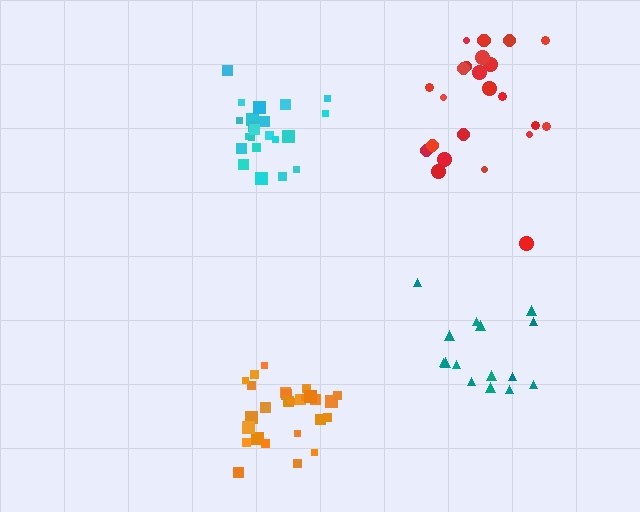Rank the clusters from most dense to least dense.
cyan, orange, teal, red.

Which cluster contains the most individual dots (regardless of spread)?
Orange (27).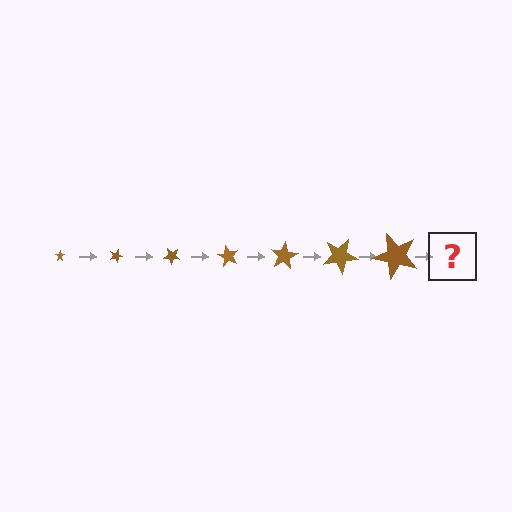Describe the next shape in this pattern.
It should be a star, larger than the previous one and rotated 140 degrees from the start.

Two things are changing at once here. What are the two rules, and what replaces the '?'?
The two rules are that the star grows larger each step and it rotates 20 degrees each step. The '?' should be a star, larger than the previous one and rotated 140 degrees from the start.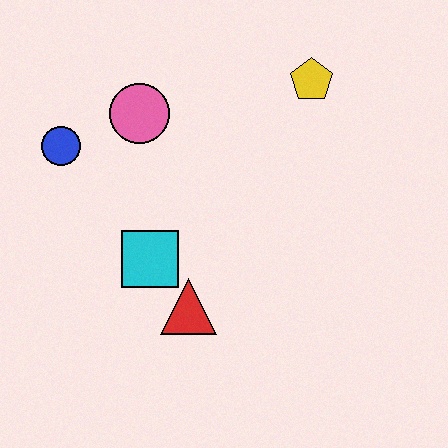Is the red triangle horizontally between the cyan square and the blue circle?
No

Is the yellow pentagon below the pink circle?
No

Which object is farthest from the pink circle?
The red triangle is farthest from the pink circle.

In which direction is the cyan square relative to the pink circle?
The cyan square is below the pink circle.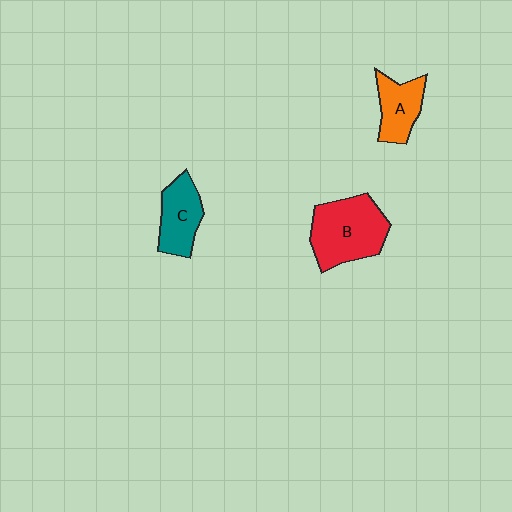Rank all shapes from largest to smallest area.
From largest to smallest: B (red), C (teal), A (orange).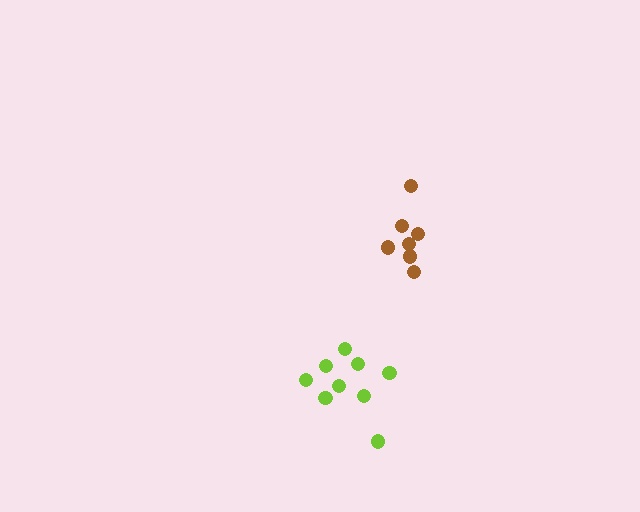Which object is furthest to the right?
The brown cluster is rightmost.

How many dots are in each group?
Group 1: 7 dots, Group 2: 9 dots (16 total).